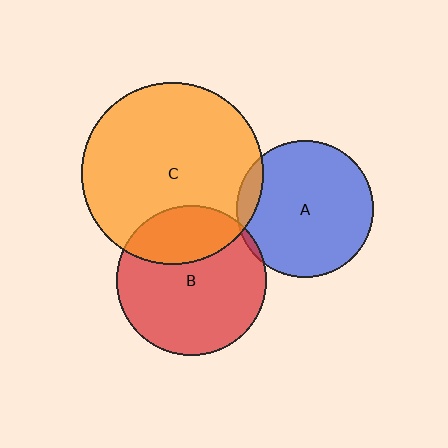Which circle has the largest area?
Circle C (orange).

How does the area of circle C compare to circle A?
Approximately 1.8 times.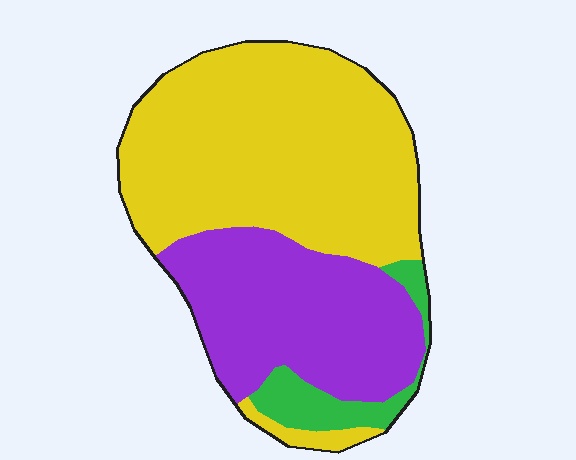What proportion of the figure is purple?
Purple takes up about one third (1/3) of the figure.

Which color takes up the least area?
Green, at roughly 10%.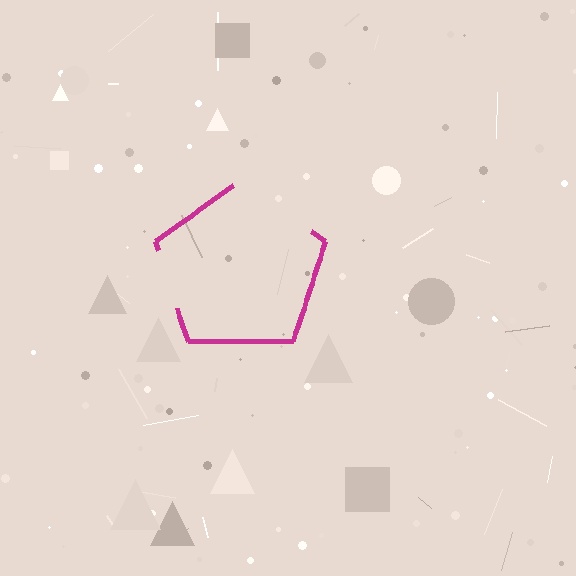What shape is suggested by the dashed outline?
The dashed outline suggests a pentagon.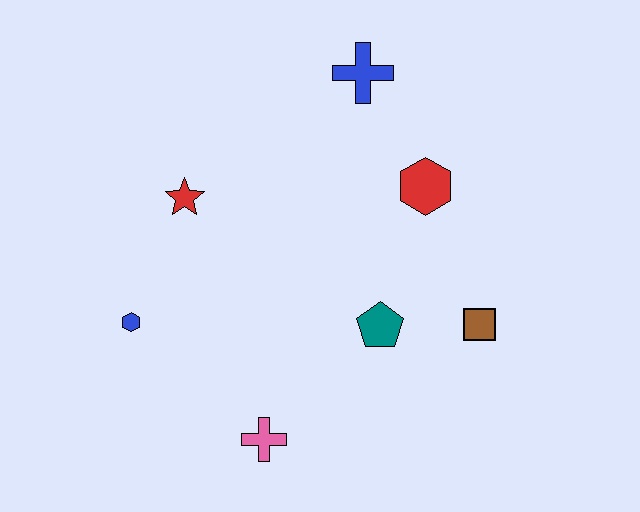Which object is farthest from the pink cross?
The blue cross is farthest from the pink cross.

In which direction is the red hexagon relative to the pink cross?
The red hexagon is above the pink cross.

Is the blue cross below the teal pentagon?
No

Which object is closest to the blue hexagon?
The red star is closest to the blue hexagon.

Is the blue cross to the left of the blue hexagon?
No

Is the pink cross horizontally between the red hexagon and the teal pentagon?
No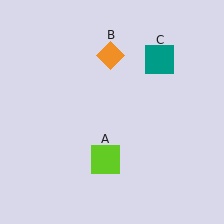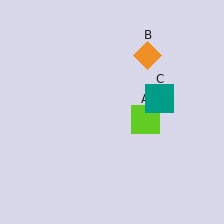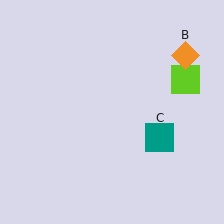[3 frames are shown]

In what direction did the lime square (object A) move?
The lime square (object A) moved up and to the right.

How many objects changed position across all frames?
3 objects changed position: lime square (object A), orange diamond (object B), teal square (object C).